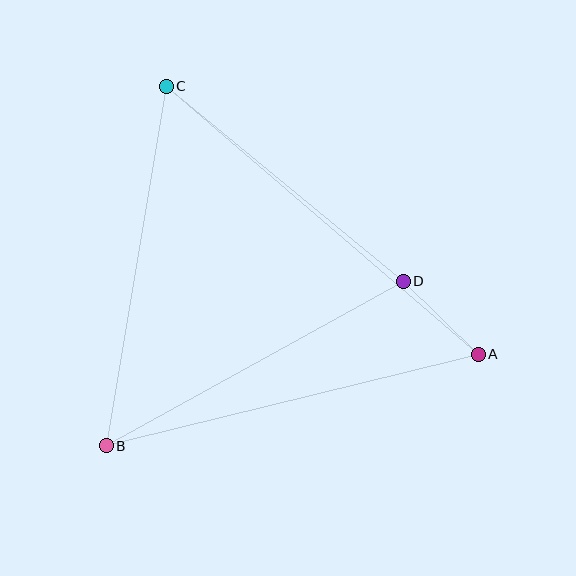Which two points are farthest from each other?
Points A and C are farthest from each other.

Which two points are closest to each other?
Points A and D are closest to each other.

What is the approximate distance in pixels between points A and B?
The distance between A and B is approximately 383 pixels.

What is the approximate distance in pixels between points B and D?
The distance between B and D is approximately 339 pixels.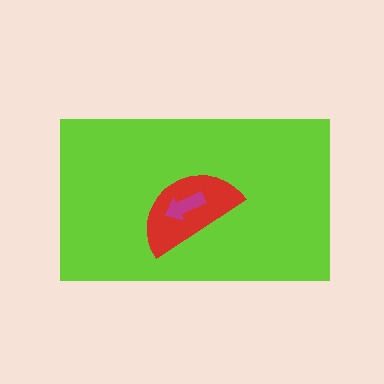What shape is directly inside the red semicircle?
The magenta arrow.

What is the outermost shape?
The lime rectangle.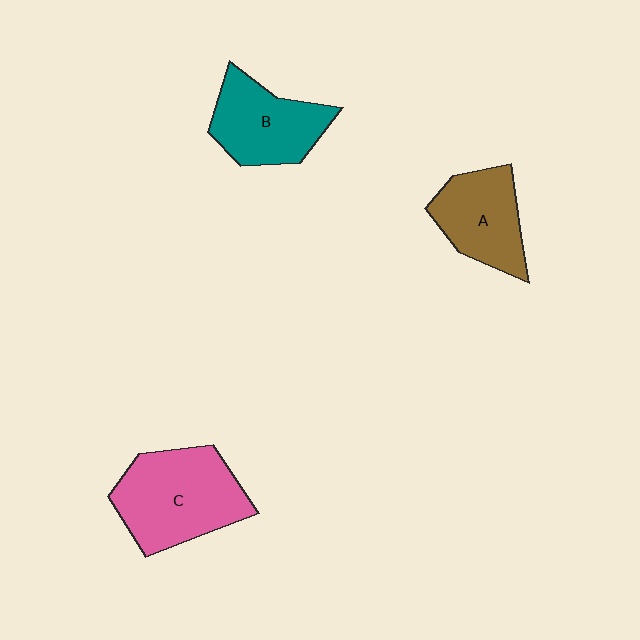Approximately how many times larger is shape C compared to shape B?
Approximately 1.3 times.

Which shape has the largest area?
Shape C (pink).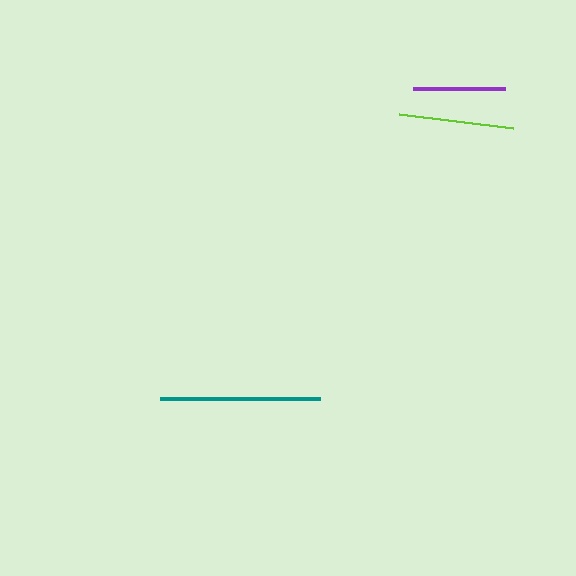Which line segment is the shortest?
The purple line is the shortest at approximately 92 pixels.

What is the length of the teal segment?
The teal segment is approximately 160 pixels long.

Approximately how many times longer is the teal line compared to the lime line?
The teal line is approximately 1.4 times the length of the lime line.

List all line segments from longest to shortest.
From longest to shortest: teal, lime, purple.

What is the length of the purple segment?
The purple segment is approximately 92 pixels long.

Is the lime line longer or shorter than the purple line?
The lime line is longer than the purple line.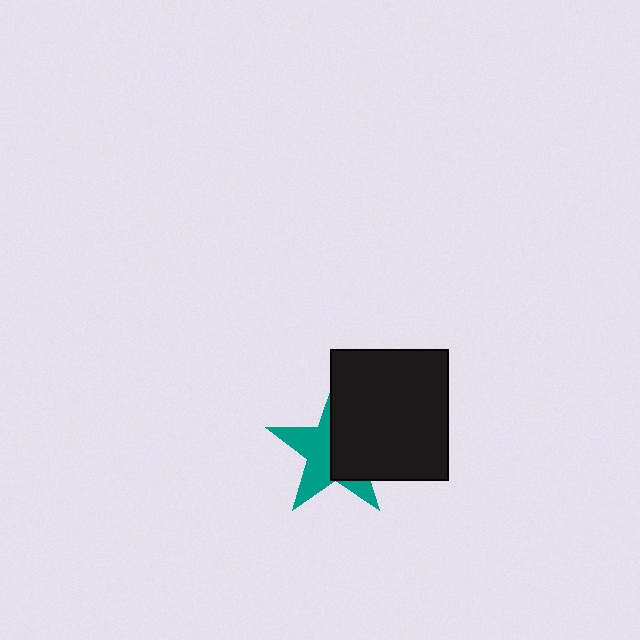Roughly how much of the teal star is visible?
About half of it is visible (roughly 49%).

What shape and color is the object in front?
The object in front is a black rectangle.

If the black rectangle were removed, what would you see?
You would see the complete teal star.